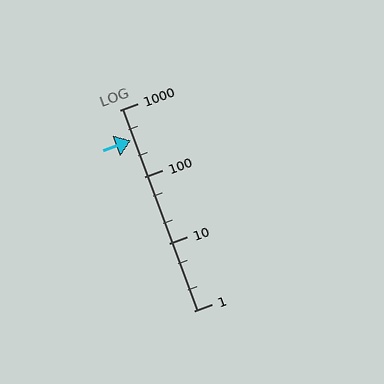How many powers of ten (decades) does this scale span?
The scale spans 3 decades, from 1 to 1000.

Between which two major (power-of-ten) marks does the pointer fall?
The pointer is between 100 and 1000.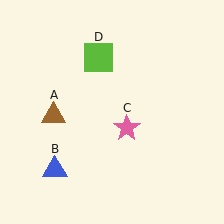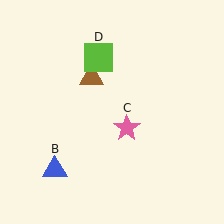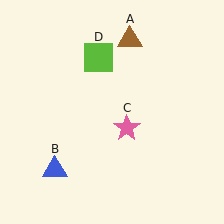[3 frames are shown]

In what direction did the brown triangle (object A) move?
The brown triangle (object A) moved up and to the right.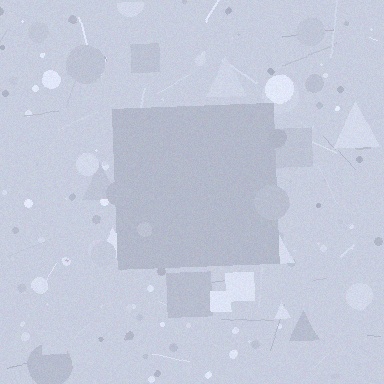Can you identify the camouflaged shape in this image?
The camouflaged shape is a square.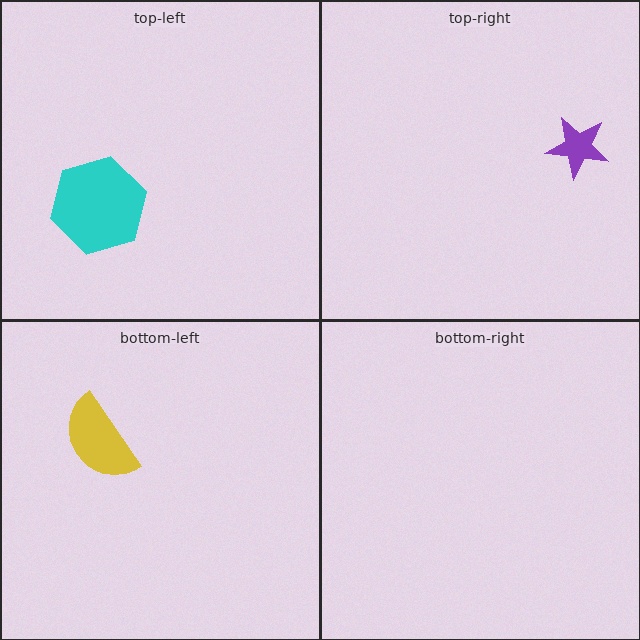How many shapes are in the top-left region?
1.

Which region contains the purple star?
The top-right region.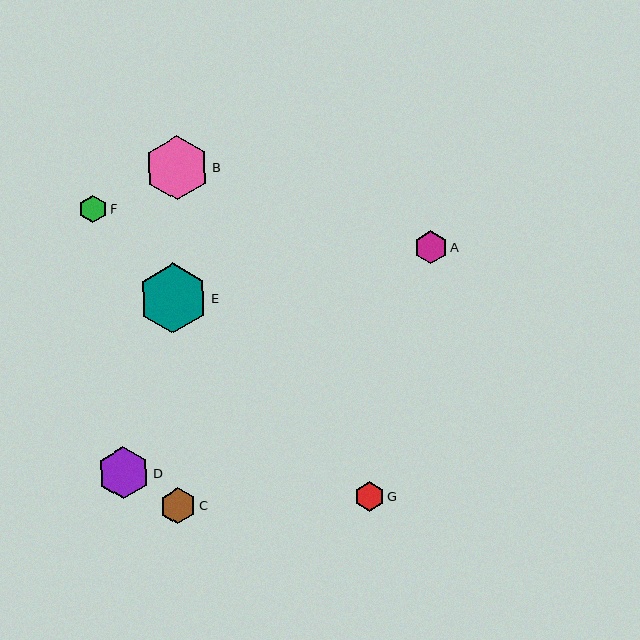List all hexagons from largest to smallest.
From largest to smallest: E, B, D, C, A, G, F.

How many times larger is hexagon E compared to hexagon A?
Hexagon E is approximately 2.1 times the size of hexagon A.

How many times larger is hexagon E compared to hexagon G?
Hexagon E is approximately 2.4 times the size of hexagon G.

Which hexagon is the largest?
Hexagon E is the largest with a size of approximately 69 pixels.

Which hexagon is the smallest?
Hexagon F is the smallest with a size of approximately 28 pixels.